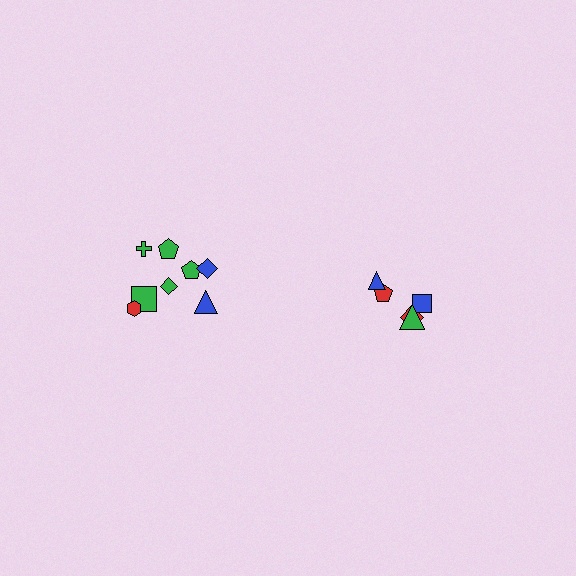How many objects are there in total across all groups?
There are 13 objects.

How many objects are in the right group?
There are 5 objects.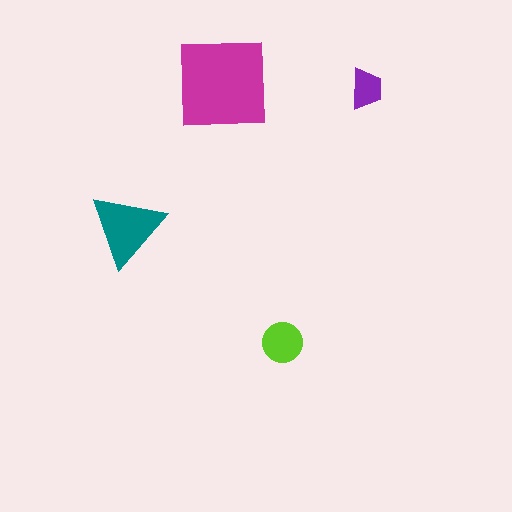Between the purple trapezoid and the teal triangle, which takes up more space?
The teal triangle.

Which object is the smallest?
The purple trapezoid.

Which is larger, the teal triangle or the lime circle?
The teal triangle.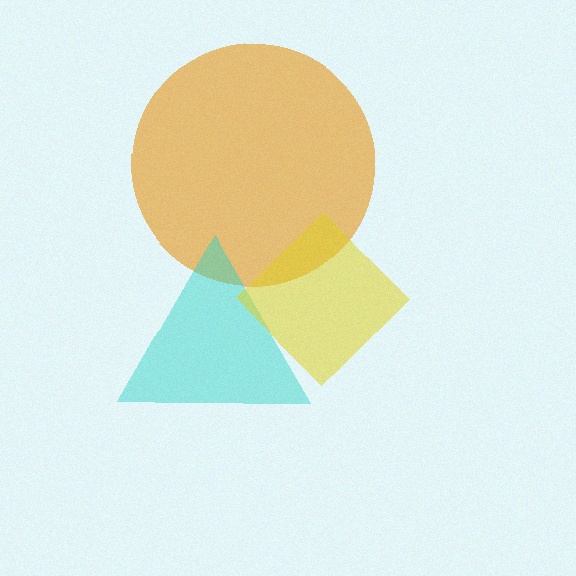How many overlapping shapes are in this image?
There are 3 overlapping shapes in the image.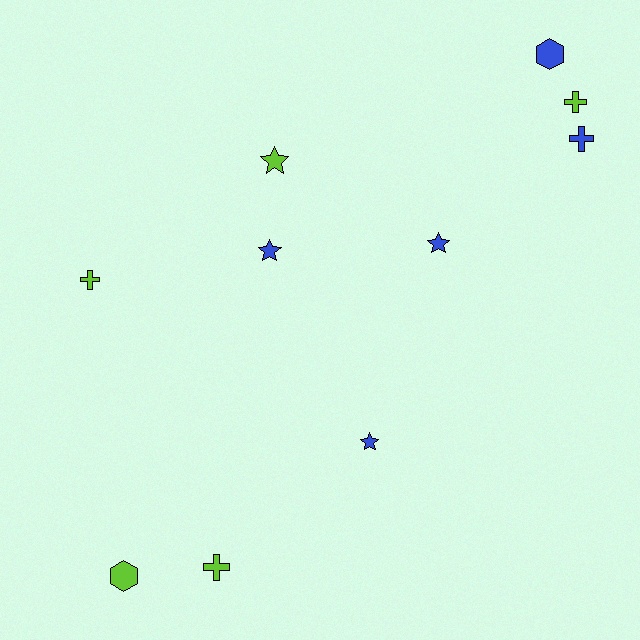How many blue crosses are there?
There is 1 blue cross.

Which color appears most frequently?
Blue, with 5 objects.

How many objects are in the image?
There are 10 objects.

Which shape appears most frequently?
Star, with 4 objects.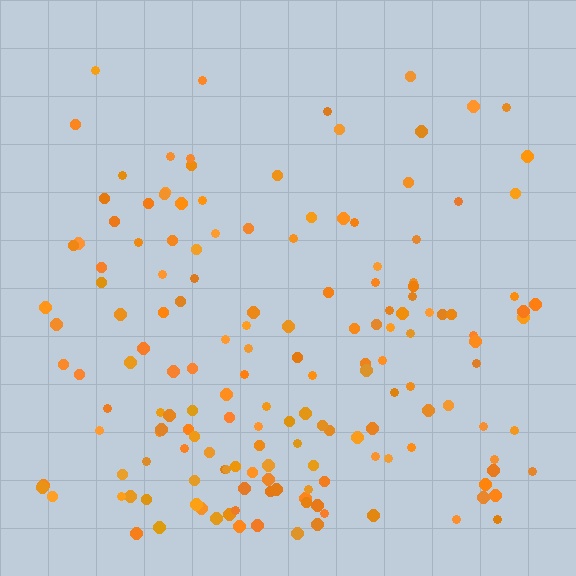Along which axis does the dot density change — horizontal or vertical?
Vertical.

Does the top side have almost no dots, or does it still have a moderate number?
Still a moderate number, just noticeably fewer than the bottom.